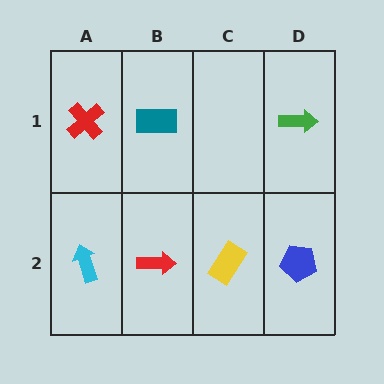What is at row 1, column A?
A red cross.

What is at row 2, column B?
A red arrow.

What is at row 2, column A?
A cyan arrow.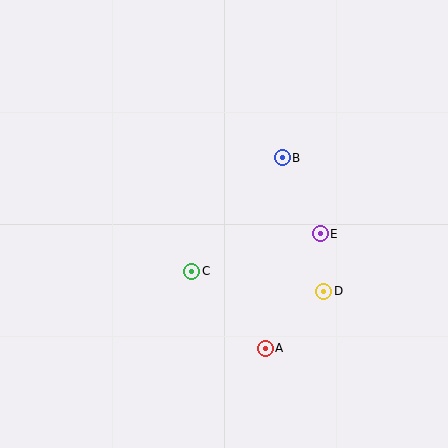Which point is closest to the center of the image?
Point C at (192, 271) is closest to the center.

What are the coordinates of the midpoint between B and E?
The midpoint between B and E is at (301, 196).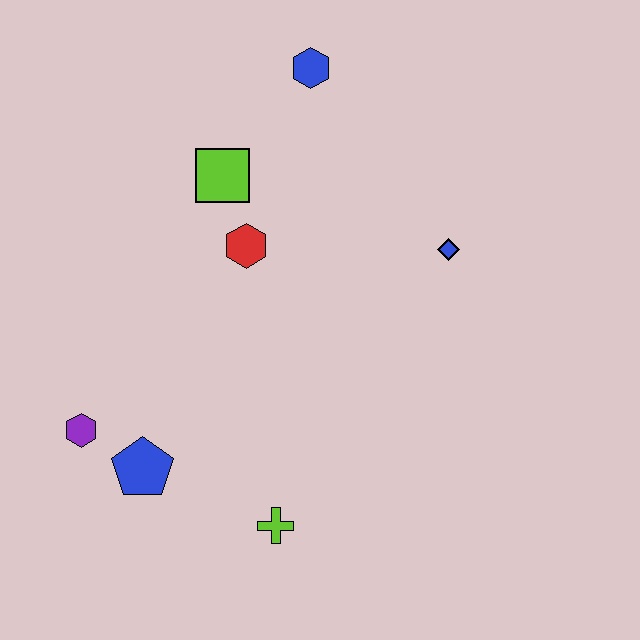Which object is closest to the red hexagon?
The lime square is closest to the red hexagon.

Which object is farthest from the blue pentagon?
The blue hexagon is farthest from the blue pentagon.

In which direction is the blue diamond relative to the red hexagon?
The blue diamond is to the right of the red hexagon.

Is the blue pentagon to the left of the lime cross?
Yes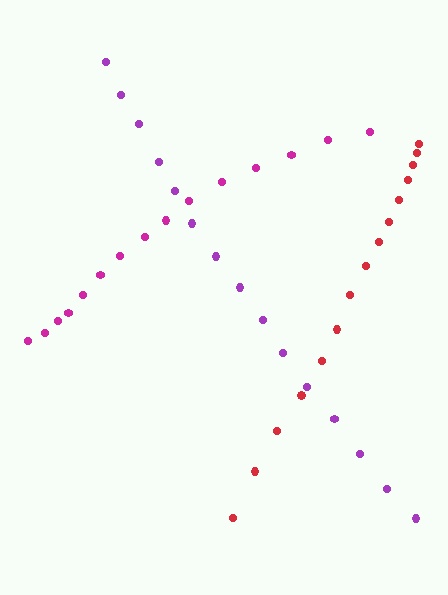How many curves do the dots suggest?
There are 3 distinct paths.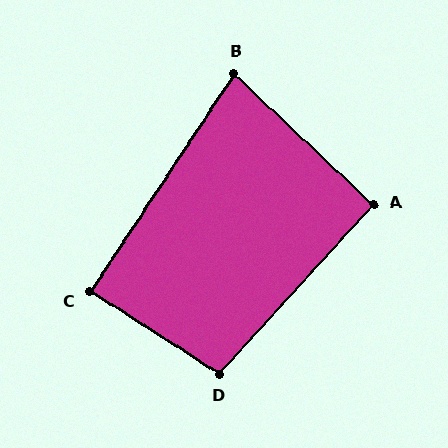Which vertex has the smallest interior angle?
B, at approximately 80 degrees.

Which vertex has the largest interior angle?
D, at approximately 100 degrees.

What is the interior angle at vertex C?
Approximately 89 degrees (approximately right).